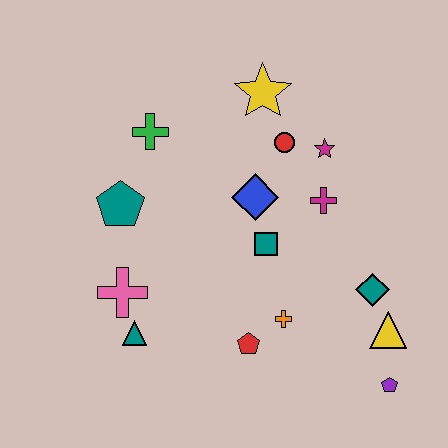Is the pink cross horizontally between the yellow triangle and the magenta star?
No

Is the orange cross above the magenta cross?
No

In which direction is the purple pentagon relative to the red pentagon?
The purple pentagon is to the right of the red pentagon.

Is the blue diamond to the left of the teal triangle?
No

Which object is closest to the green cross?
The teal pentagon is closest to the green cross.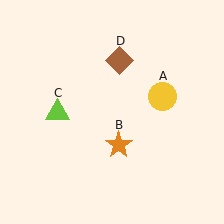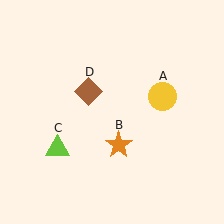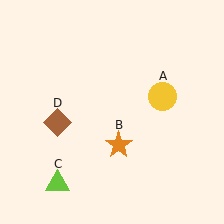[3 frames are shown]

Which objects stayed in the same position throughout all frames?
Yellow circle (object A) and orange star (object B) remained stationary.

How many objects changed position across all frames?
2 objects changed position: lime triangle (object C), brown diamond (object D).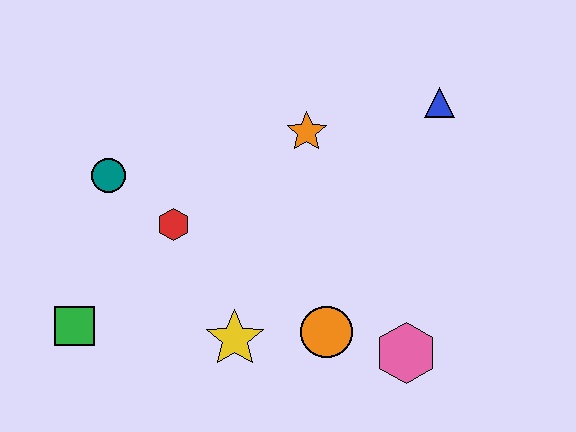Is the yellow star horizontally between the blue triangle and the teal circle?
Yes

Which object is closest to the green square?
The red hexagon is closest to the green square.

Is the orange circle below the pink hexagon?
No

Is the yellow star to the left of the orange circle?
Yes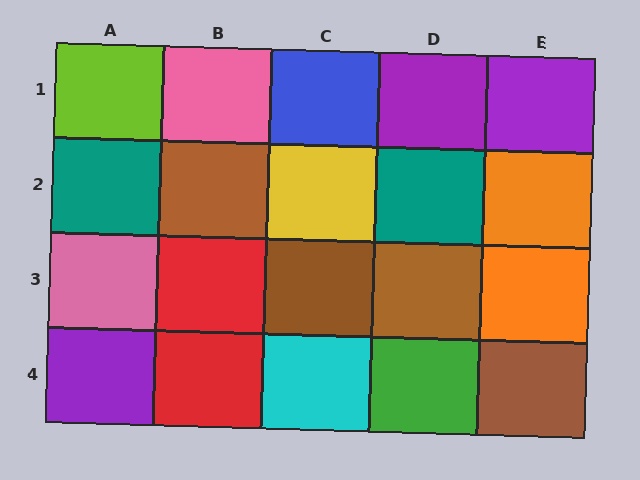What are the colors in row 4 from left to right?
Purple, red, cyan, green, brown.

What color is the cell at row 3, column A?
Pink.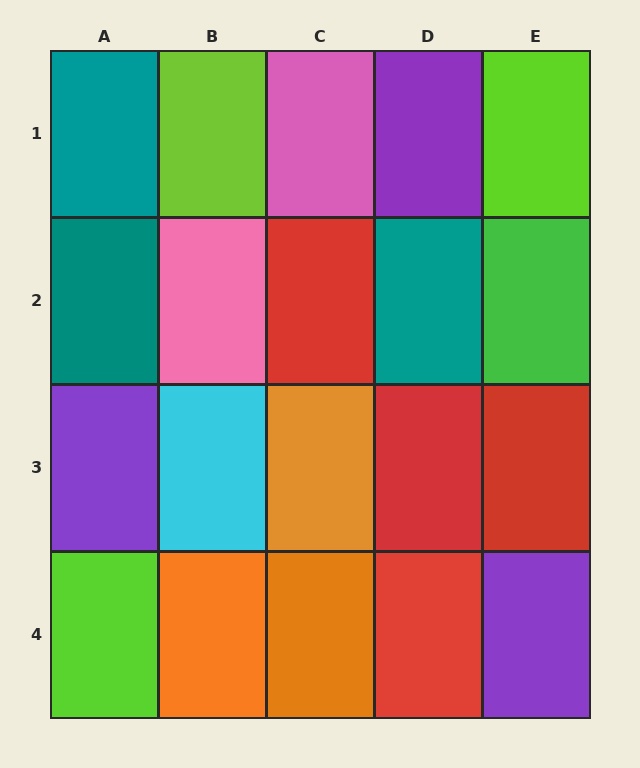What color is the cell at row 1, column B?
Lime.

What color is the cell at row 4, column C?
Orange.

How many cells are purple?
3 cells are purple.